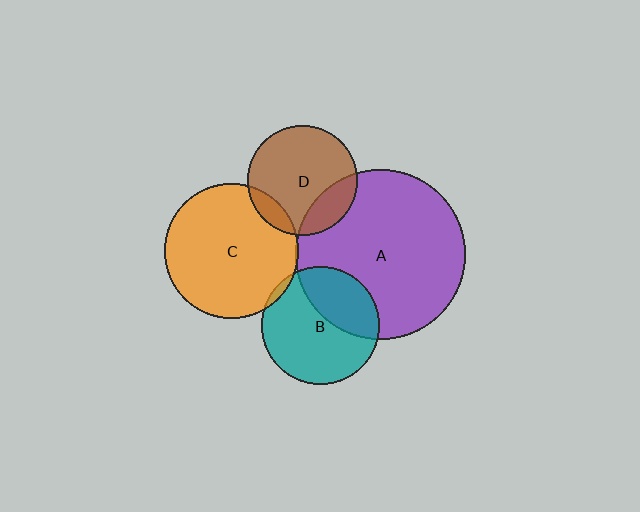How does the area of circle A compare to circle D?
Approximately 2.4 times.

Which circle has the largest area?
Circle A (purple).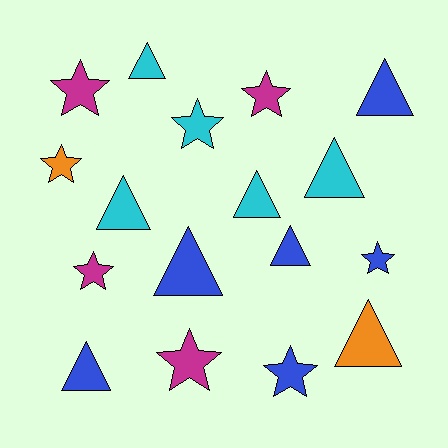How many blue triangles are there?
There are 4 blue triangles.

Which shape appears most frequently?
Triangle, with 9 objects.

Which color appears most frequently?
Blue, with 6 objects.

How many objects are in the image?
There are 17 objects.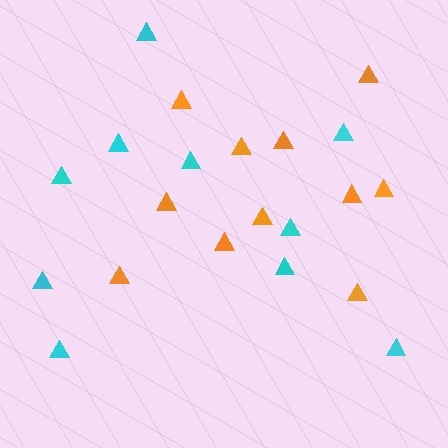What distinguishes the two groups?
There are 2 groups: one group of cyan triangles (10) and one group of orange triangles (11).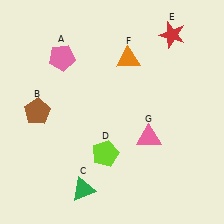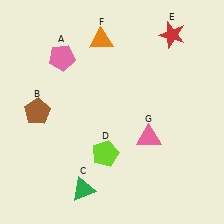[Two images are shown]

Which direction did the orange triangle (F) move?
The orange triangle (F) moved left.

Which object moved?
The orange triangle (F) moved left.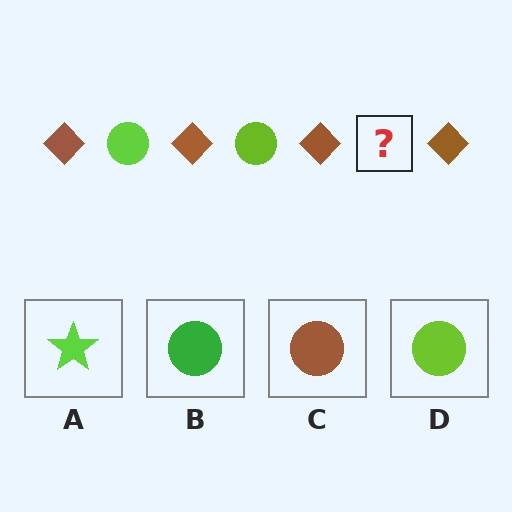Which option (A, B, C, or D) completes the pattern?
D.